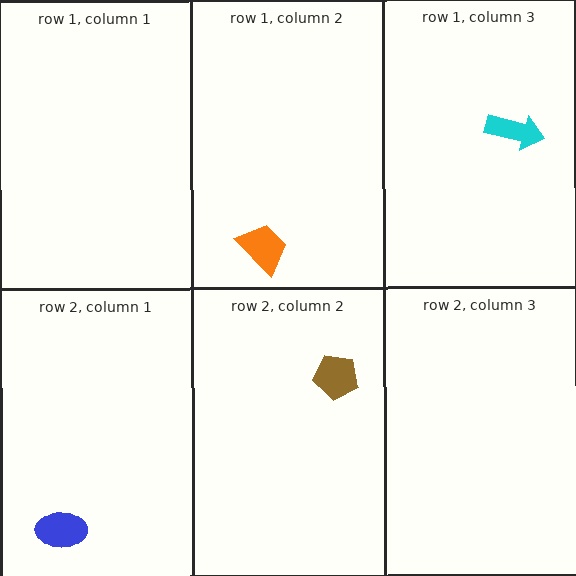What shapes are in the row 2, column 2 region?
The brown pentagon.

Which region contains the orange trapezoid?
The row 1, column 2 region.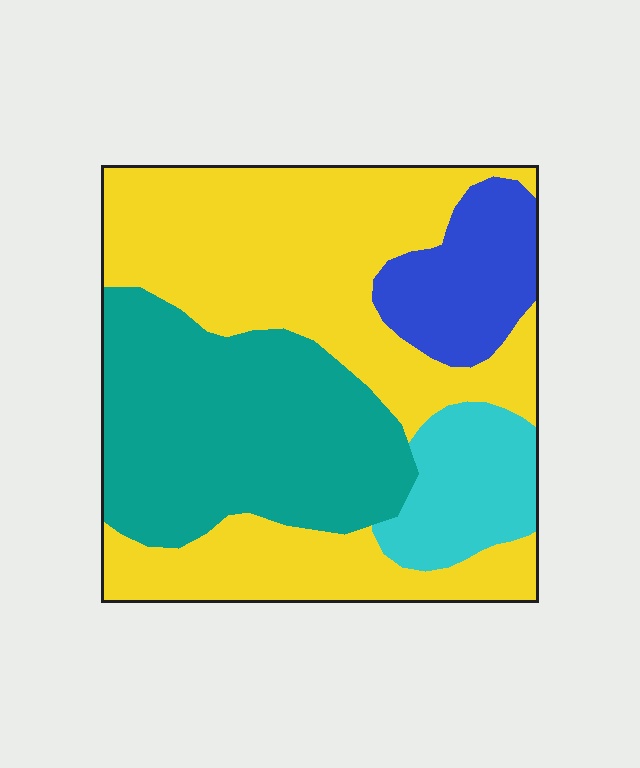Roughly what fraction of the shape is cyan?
Cyan covers about 10% of the shape.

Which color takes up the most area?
Yellow, at roughly 50%.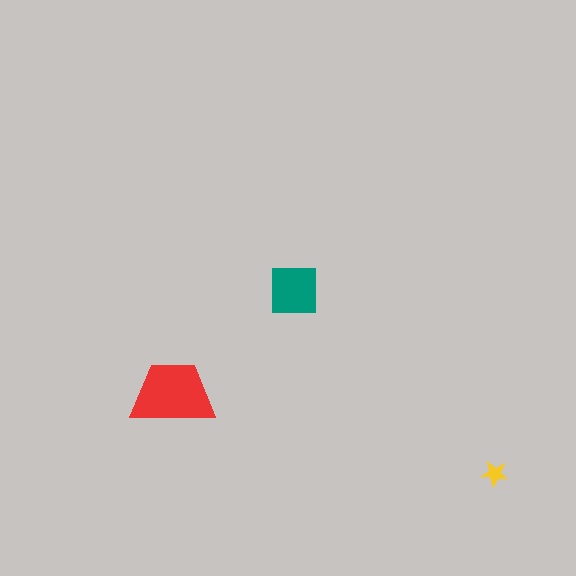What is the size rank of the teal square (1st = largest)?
2nd.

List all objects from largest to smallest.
The red trapezoid, the teal square, the yellow star.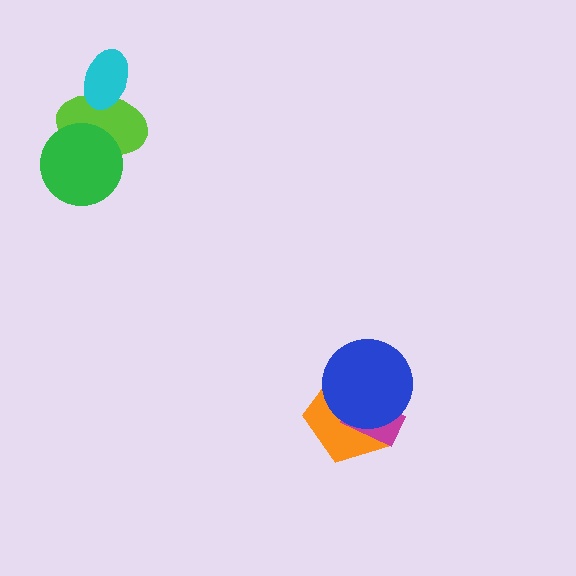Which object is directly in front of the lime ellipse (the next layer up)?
The cyan ellipse is directly in front of the lime ellipse.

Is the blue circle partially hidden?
No, no other shape covers it.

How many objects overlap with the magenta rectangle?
2 objects overlap with the magenta rectangle.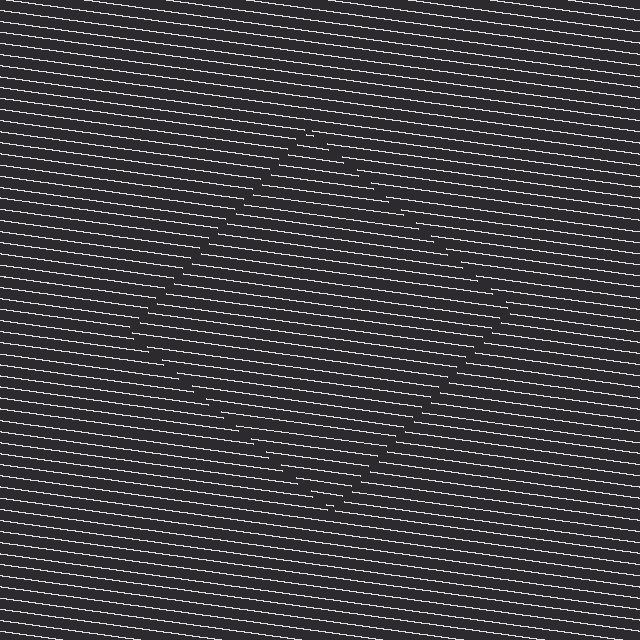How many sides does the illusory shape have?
4 sides — the line-ends trace a square.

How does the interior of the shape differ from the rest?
The interior of the shape contains the same grating, shifted by half a period — the contour is defined by the phase discontinuity where line-ends from the inner and outer gratings abut.